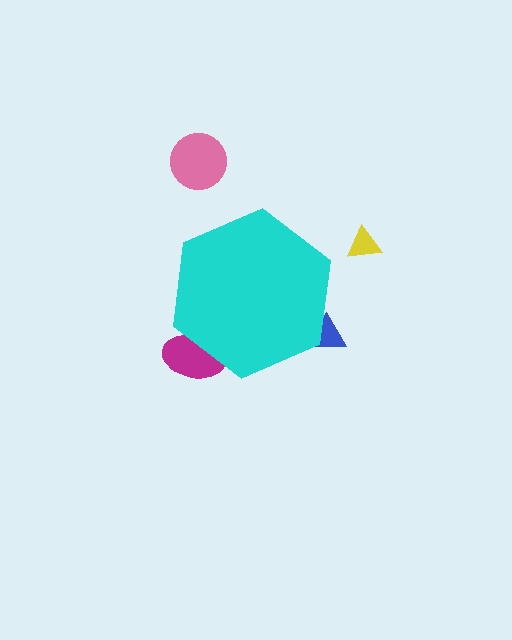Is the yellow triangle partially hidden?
No, the yellow triangle is fully visible.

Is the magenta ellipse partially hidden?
Yes, the magenta ellipse is partially hidden behind the cyan hexagon.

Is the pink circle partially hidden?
No, the pink circle is fully visible.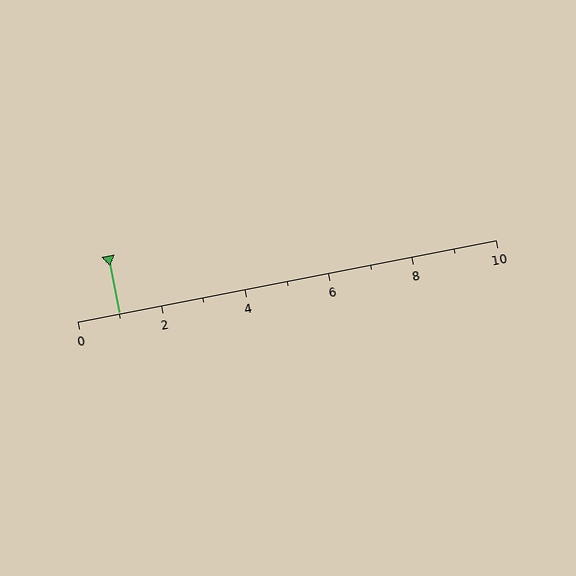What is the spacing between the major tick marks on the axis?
The major ticks are spaced 2 apart.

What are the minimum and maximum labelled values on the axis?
The axis runs from 0 to 10.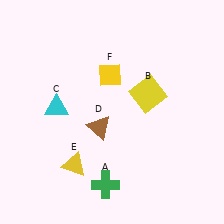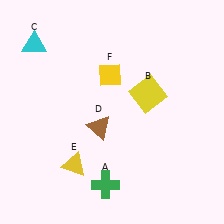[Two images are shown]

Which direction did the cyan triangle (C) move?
The cyan triangle (C) moved up.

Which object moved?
The cyan triangle (C) moved up.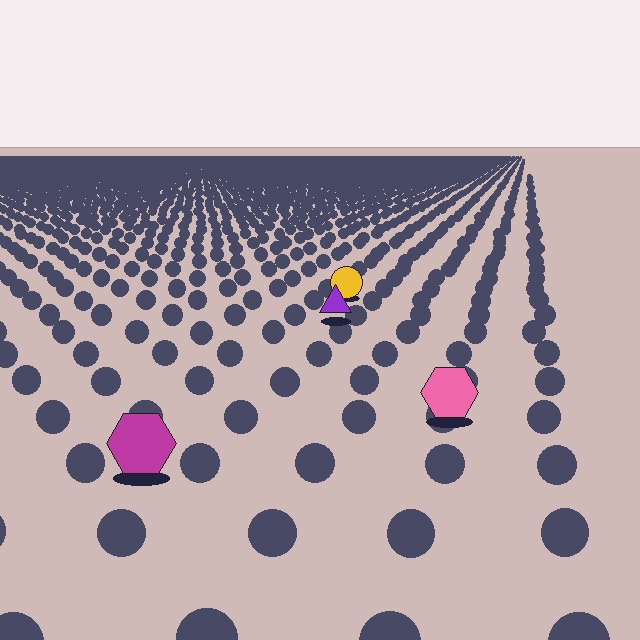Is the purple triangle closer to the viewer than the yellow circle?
Yes. The purple triangle is closer — you can tell from the texture gradient: the ground texture is coarser near it.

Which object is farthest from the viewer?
The yellow circle is farthest from the viewer. It appears smaller and the ground texture around it is denser.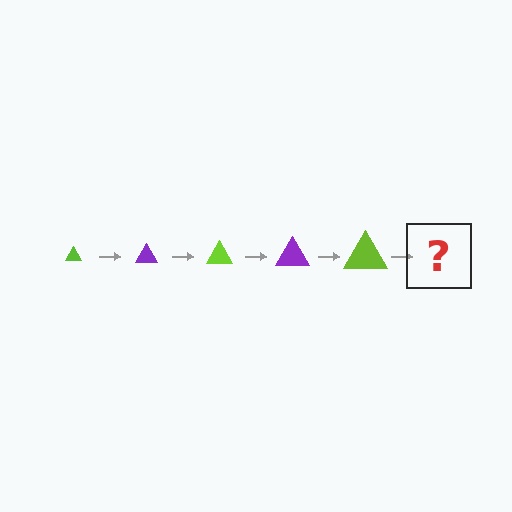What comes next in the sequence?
The next element should be a purple triangle, larger than the previous one.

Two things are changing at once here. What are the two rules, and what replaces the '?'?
The two rules are that the triangle grows larger each step and the color cycles through lime and purple. The '?' should be a purple triangle, larger than the previous one.